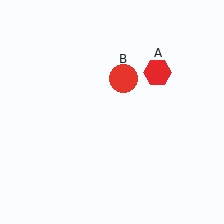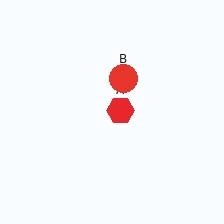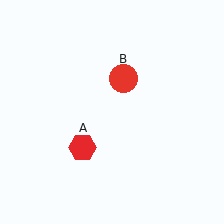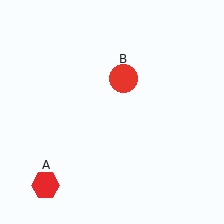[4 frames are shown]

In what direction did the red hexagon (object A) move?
The red hexagon (object A) moved down and to the left.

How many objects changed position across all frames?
1 object changed position: red hexagon (object A).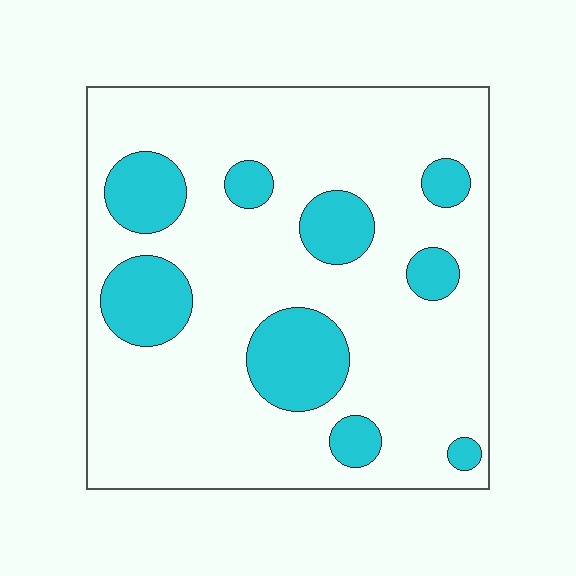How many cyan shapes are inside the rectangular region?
9.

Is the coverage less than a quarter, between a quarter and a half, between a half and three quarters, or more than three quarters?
Less than a quarter.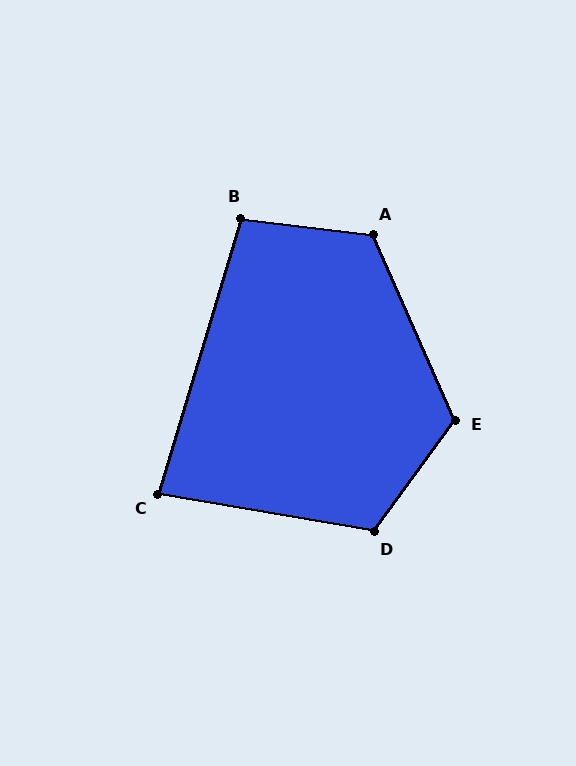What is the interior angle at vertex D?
Approximately 117 degrees (obtuse).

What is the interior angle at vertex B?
Approximately 100 degrees (obtuse).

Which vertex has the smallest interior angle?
C, at approximately 83 degrees.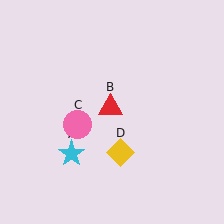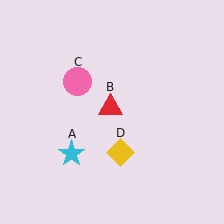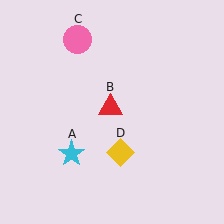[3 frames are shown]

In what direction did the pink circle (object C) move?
The pink circle (object C) moved up.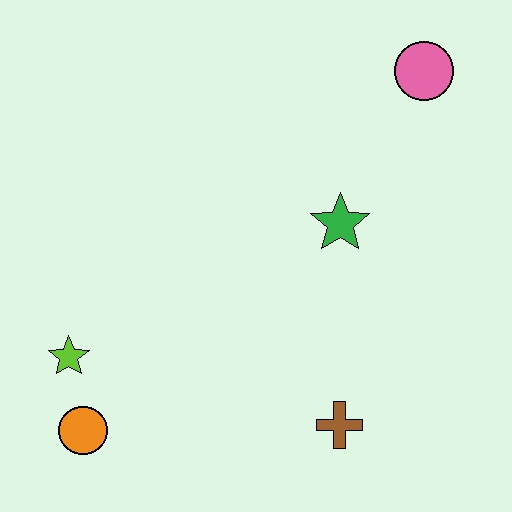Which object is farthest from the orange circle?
The pink circle is farthest from the orange circle.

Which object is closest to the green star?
The pink circle is closest to the green star.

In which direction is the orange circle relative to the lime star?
The orange circle is below the lime star.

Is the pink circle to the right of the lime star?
Yes